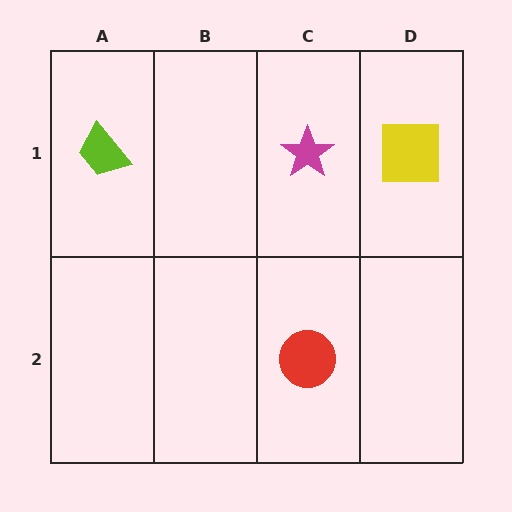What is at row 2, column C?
A red circle.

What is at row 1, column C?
A magenta star.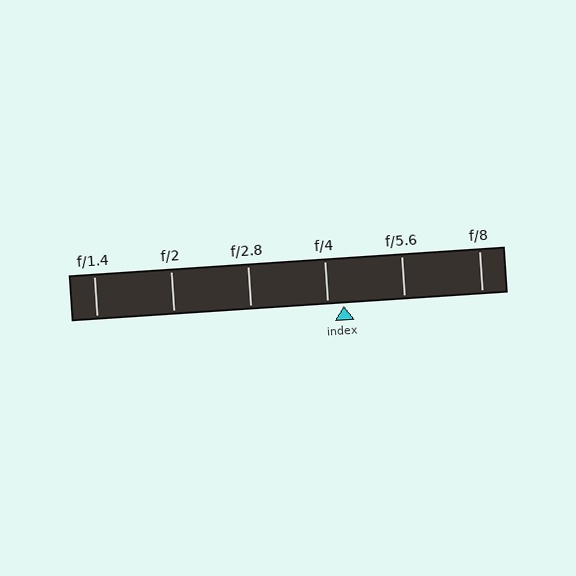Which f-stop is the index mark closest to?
The index mark is closest to f/4.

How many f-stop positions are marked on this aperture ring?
There are 6 f-stop positions marked.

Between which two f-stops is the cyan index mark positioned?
The index mark is between f/4 and f/5.6.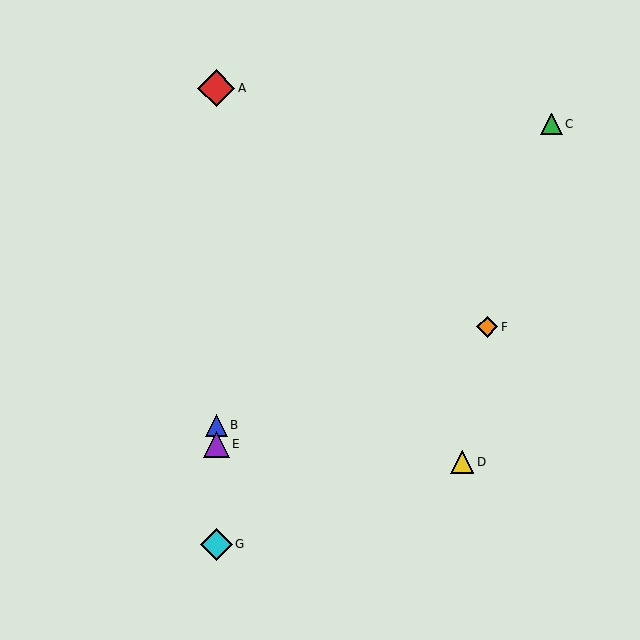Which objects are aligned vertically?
Objects A, B, E, G are aligned vertically.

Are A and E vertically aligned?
Yes, both are at x≈216.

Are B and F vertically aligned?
No, B is at x≈216 and F is at x≈487.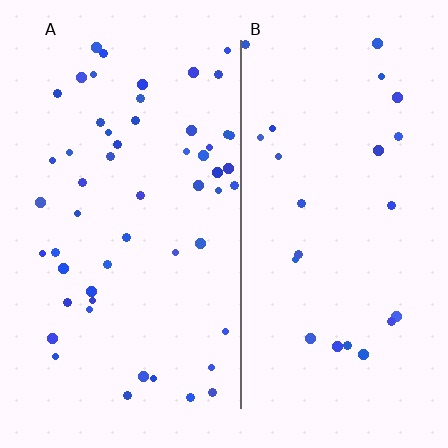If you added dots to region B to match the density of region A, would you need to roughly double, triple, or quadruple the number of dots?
Approximately double.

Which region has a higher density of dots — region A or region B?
A (the left).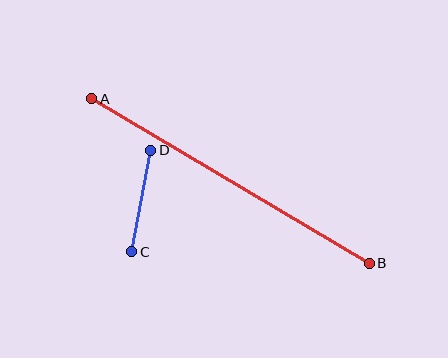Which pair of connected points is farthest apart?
Points A and B are farthest apart.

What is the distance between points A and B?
The distance is approximately 322 pixels.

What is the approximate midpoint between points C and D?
The midpoint is at approximately (141, 201) pixels.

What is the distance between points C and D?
The distance is approximately 103 pixels.